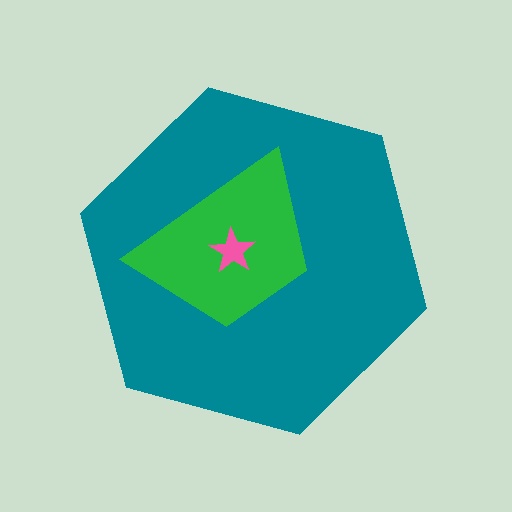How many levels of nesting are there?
3.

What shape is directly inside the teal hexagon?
The green trapezoid.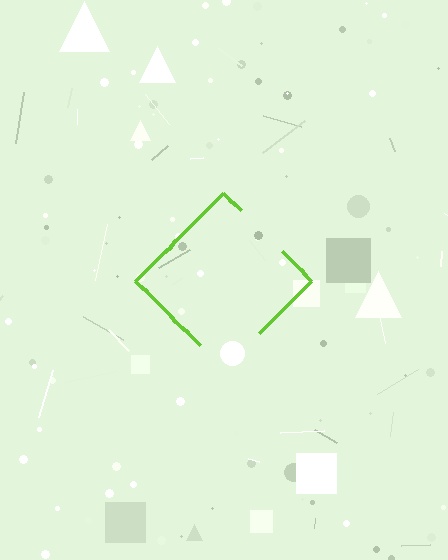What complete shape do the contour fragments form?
The contour fragments form a diamond.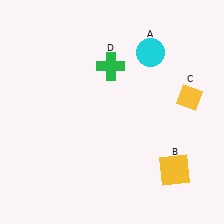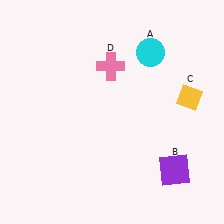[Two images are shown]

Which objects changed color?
B changed from yellow to purple. D changed from green to pink.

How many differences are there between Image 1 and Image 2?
There are 2 differences between the two images.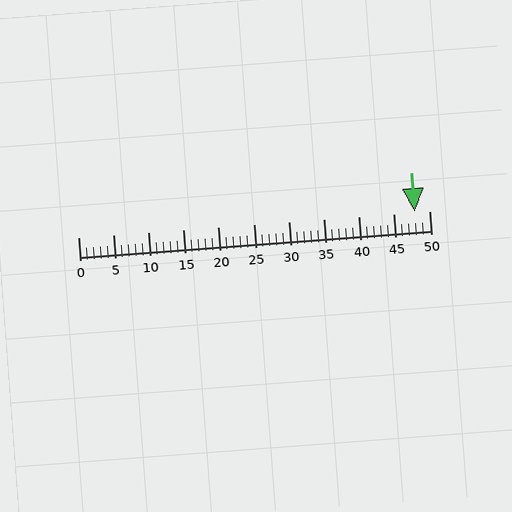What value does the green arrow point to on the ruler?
The green arrow points to approximately 48.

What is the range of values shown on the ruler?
The ruler shows values from 0 to 50.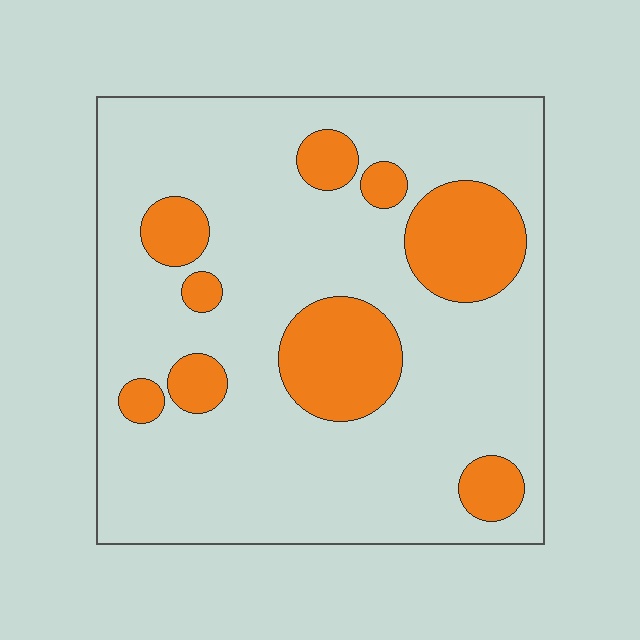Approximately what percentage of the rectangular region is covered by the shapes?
Approximately 20%.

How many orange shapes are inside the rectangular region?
9.